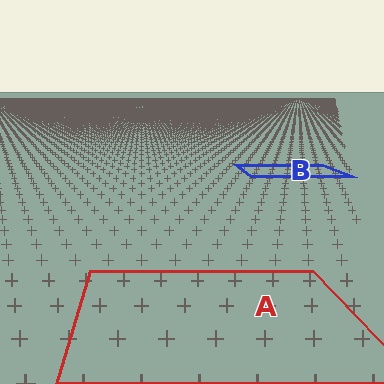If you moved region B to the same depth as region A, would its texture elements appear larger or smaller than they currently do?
They would appear larger. At a closer depth, the same texture elements are projected at a bigger on-screen size.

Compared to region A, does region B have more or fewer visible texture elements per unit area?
Region B has more texture elements per unit area — they are packed more densely because it is farther away.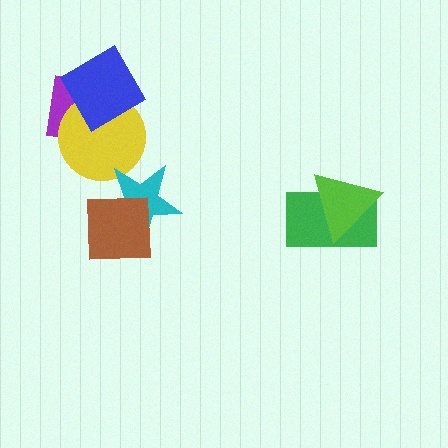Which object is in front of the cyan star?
The brown square is in front of the cyan star.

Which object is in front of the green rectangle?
The lime triangle is in front of the green rectangle.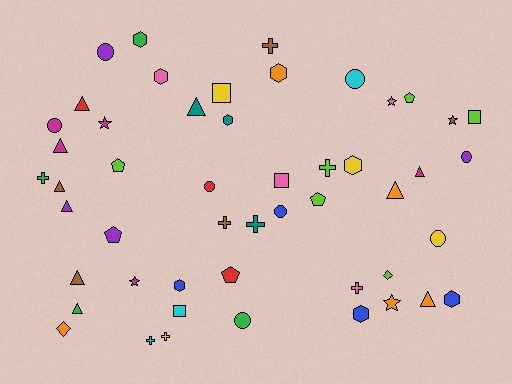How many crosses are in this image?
There are 8 crosses.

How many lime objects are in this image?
There are 6 lime objects.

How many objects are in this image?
There are 50 objects.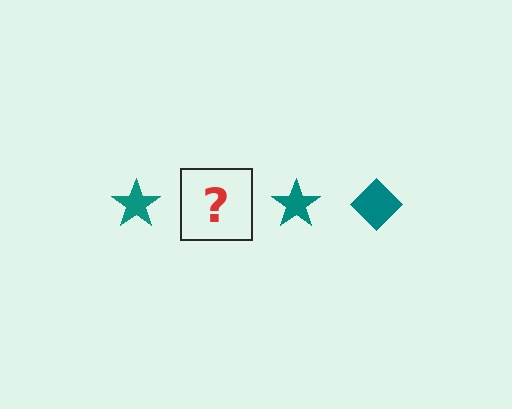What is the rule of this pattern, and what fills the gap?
The rule is that the pattern cycles through star, diamond shapes in teal. The gap should be filled with a teal diamond.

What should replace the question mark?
The question mark should be replaced with a teal diamond.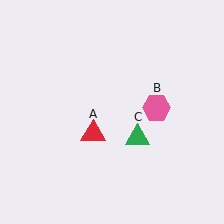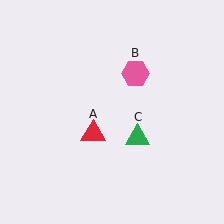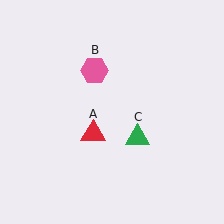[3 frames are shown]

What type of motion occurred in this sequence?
The pink hexagon (object B) rotated counterclockwise around the center of the scene.